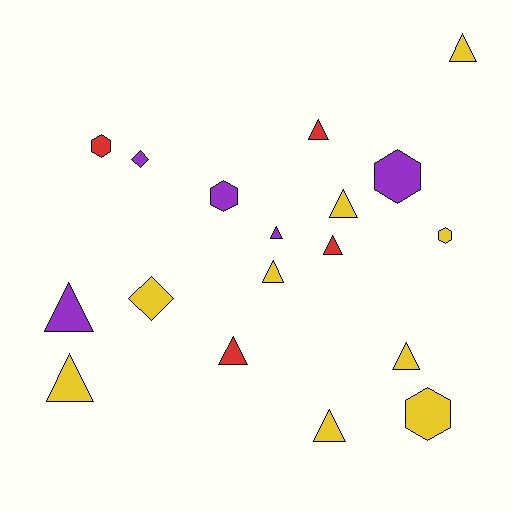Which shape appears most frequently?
Triangle, with 11 objects.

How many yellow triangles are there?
There are 6 yellow triangles.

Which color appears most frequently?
Yellow, with 9 objects.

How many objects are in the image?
There are 18 objects.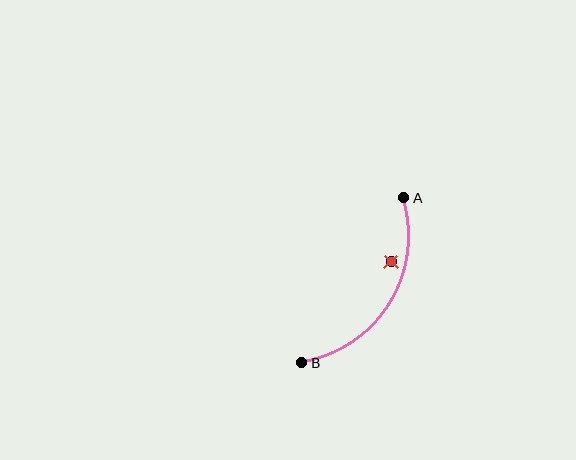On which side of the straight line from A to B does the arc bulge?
The arc bulges to the right of the straight line connecting A and B.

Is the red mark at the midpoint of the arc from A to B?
No — the red mark does not lie on the arc at all. It sits slightly inside the curve.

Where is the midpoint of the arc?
The arc midpoint is the point on the curve farthest from the straight line joining A and B. It sits to the right of that line.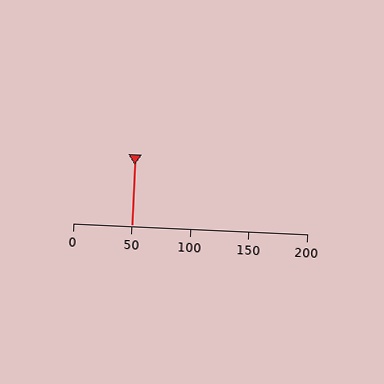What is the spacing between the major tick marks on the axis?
The major ticks are spaced 50 apart.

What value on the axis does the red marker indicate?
The marker indicates approximately 50.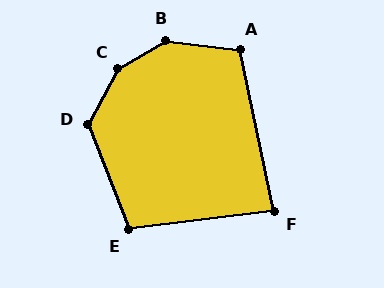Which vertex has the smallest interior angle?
F, at approximately 85 degrees.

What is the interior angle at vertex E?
Approximately 104 degrees (obtuse).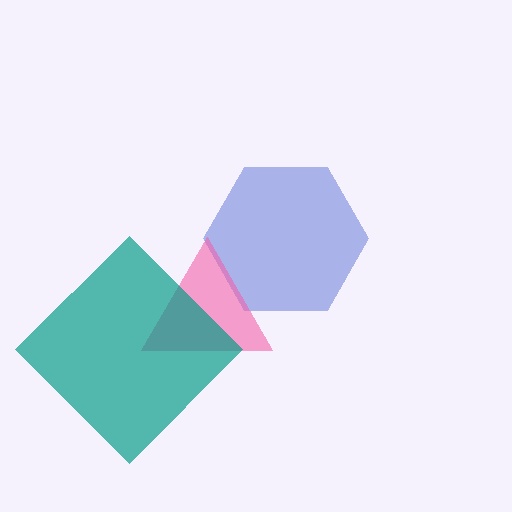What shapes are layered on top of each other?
The layered shapes are: a blue hexagon, a pink triangle, a teal diamond.